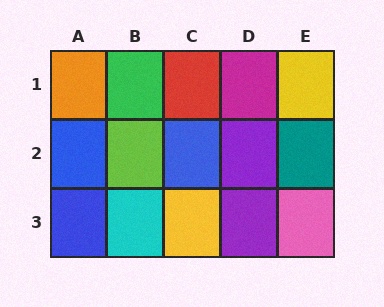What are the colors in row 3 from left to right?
Blue, cyan, yellow, purple, pink.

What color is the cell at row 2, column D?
Purple.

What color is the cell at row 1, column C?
Red.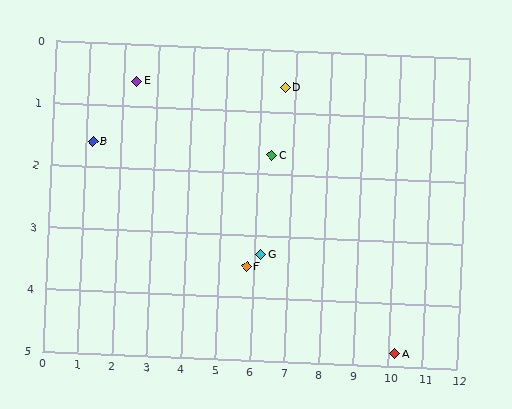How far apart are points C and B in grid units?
Points C and B are about 5.2 grid units apart.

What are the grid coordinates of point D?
Point D is at approximately (6.7, 0.6).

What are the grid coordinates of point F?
Point F is at approximately (5.8, 3.5).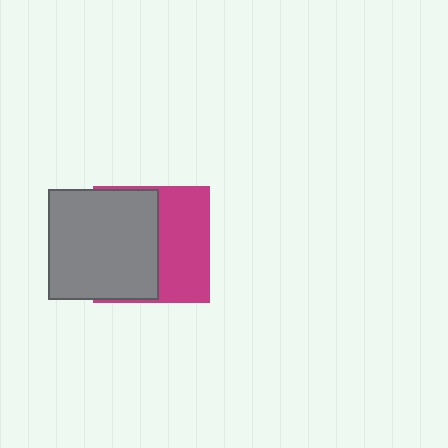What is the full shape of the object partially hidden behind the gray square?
The partially hidden object is a magenta square.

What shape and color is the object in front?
The object in front is a gray square.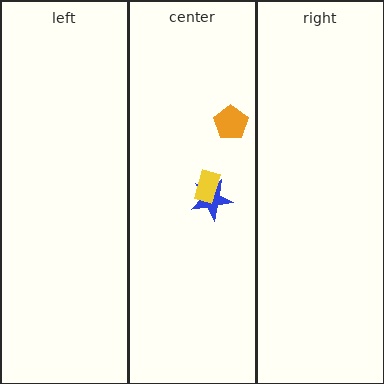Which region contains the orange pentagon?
The center region.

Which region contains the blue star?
The center region.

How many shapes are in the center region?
3.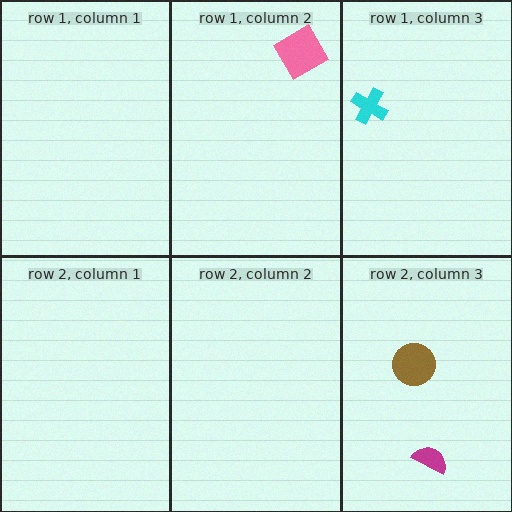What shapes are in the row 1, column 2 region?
The pink diamond.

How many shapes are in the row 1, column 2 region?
1.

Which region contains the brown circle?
The row 2, column 3 region.